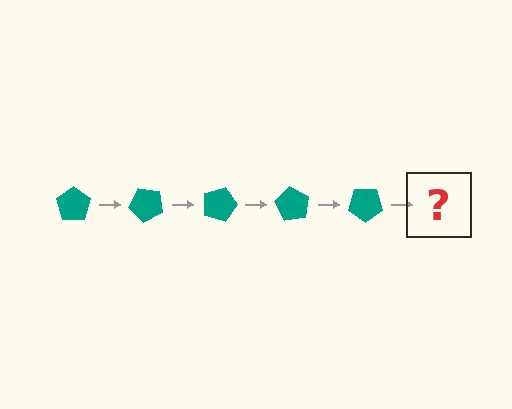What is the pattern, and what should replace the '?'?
The pattern is that the pentagon rotates 45 degrees each step. The '?' should be a teal pentagon rotated 225 degrees.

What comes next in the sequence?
The next element should be a teal pentagon rotated 225 degrees.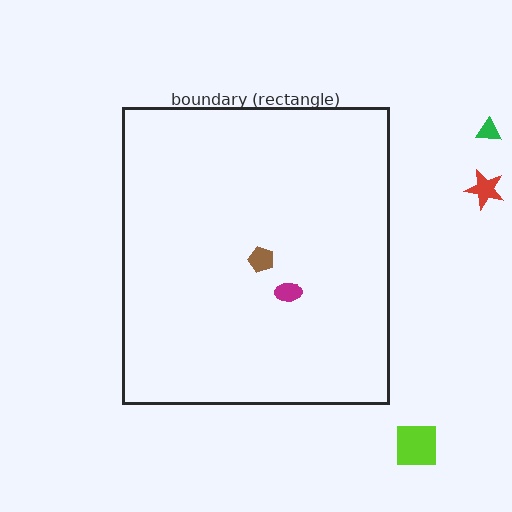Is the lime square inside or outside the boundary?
Outside.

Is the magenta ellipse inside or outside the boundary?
Inside.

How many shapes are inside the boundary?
2 inside, 3 outside.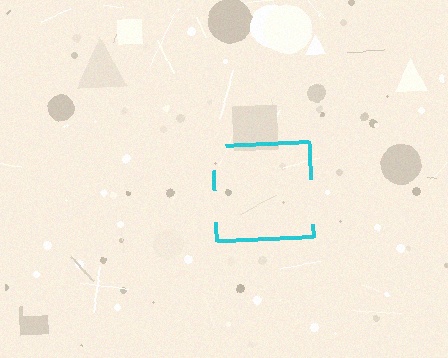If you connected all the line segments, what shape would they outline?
They would outline a square.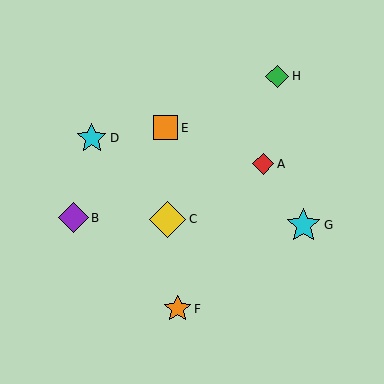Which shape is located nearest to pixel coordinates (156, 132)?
The orange square (labeled E) at (166, 128) is nearest to that location.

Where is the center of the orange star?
The center of the orange star is at (178, 309).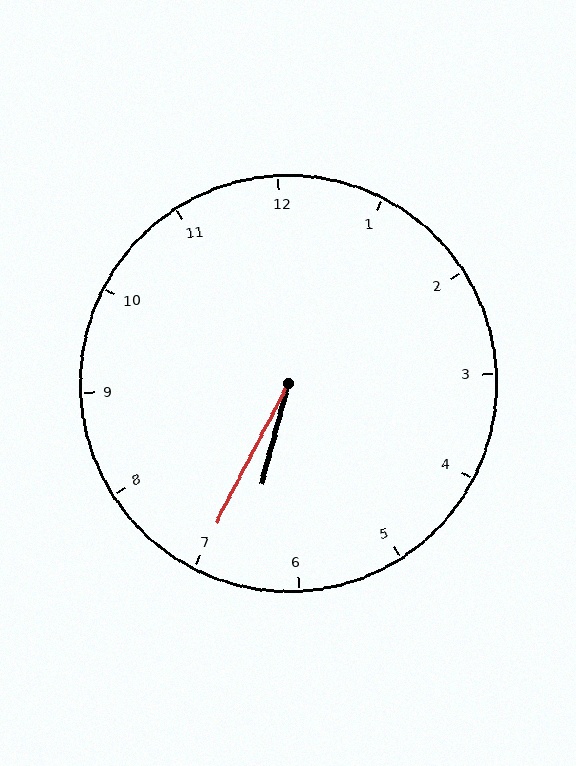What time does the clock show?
6:35.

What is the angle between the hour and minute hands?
Approximately 12 degrees.